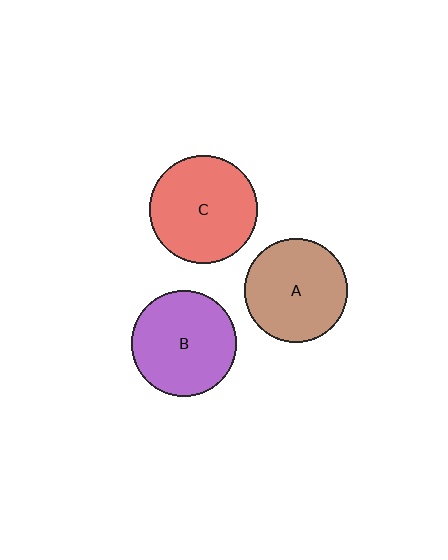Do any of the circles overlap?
No, none of the circles overlap.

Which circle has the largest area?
Circle C (red).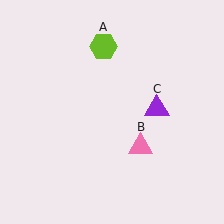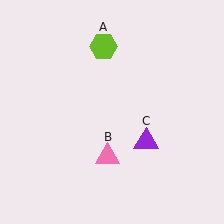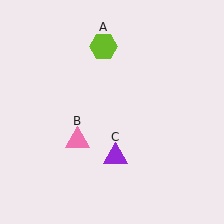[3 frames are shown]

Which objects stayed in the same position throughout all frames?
Lime hexagon (object A) remained stationary.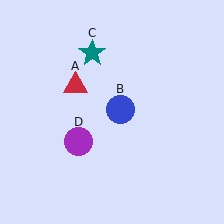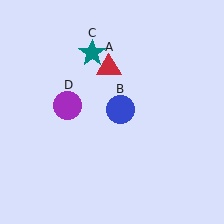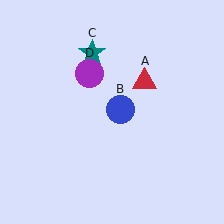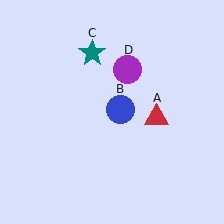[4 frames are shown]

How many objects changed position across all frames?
2 objects changed position: red triangle (object A), purple circle (object D).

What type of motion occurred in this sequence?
The red triangle (object A), purple circle (object D) rotated clockwise around the center of the scene.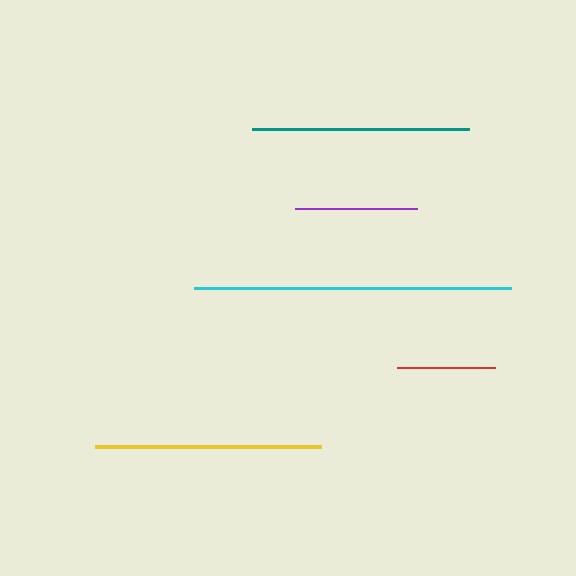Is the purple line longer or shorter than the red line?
The purple line is longer than the red line.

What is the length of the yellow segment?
The yellow segment is approximately 226 pixels long.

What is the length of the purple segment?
The purple segment is approximately 121 pixels long.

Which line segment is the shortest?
The red line is the shortest at approximately 97 pixels.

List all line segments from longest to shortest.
From longest to shortest: cyan, yellow, teal, purple, red.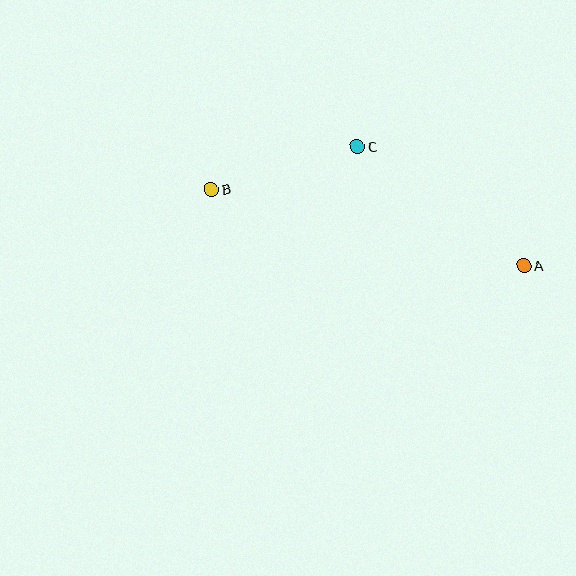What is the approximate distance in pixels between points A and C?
The distance between A and C is approximately 205 pixels.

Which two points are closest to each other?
Points B and C are closest to each other.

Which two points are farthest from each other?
Points A and B are farthest from each other.